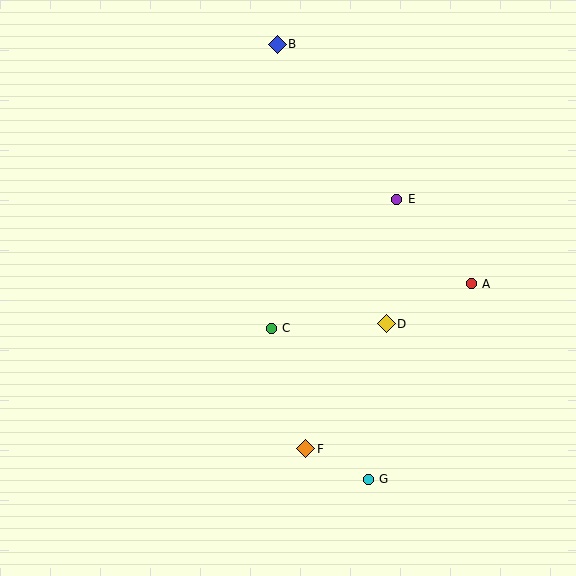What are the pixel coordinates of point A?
Point A is at (471, 284).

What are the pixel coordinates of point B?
Point B is at (277, 44).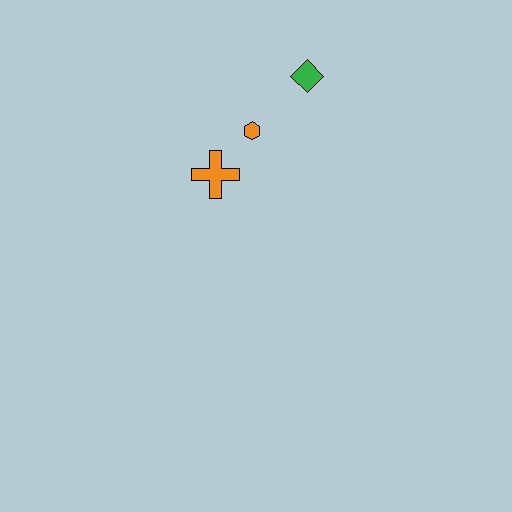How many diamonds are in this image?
There is 1 diamond.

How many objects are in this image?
There are 3 objects.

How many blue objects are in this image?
There are no blue objects.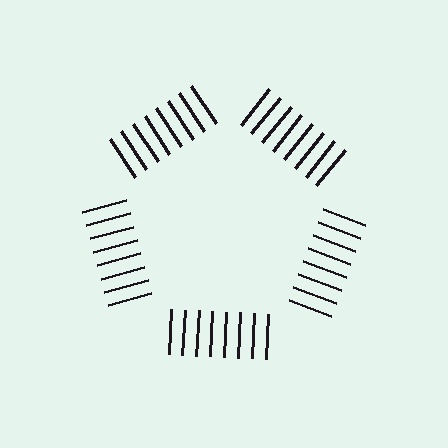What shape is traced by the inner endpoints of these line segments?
An illusory pentagon — the line segments terminate on its edges but no continuous stroke is drawn.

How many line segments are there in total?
40 — 8 along each of the 5 edges.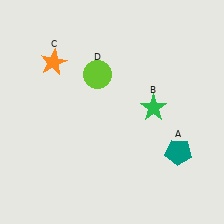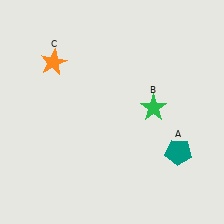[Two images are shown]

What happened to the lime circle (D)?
The lime circle (D) was removed in Image 2. It was in the top-left area of Image 1.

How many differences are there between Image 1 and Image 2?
There is 1 difference between the two images.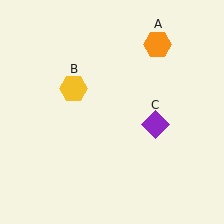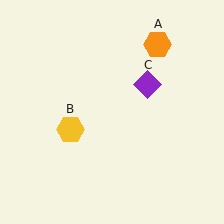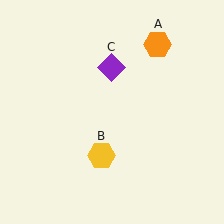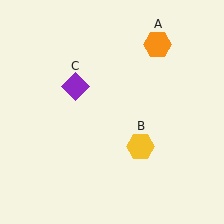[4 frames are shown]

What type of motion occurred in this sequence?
The yellow hexagon (object B), purple diamond (object C) rotated counterclockwise around the center of the scene.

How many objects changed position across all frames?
2 objects changed position: yellow hexagon (object B), purple diamond (object C).